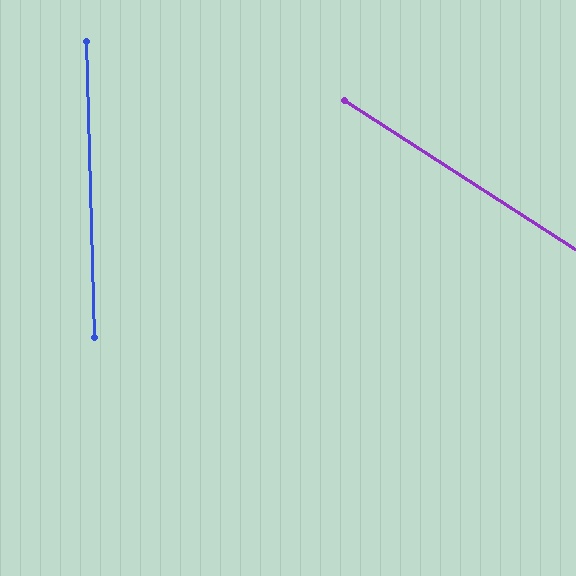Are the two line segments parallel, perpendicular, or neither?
Neither parallel nor perpendicular — they differ by about 56°.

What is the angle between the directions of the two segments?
Approximately 56 degrees.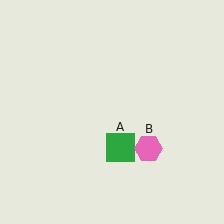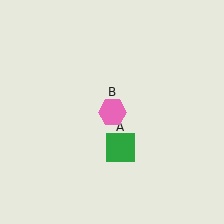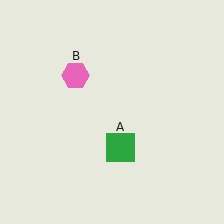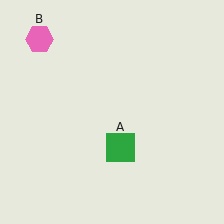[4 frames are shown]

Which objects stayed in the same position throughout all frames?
Green square (object A) remained stationary.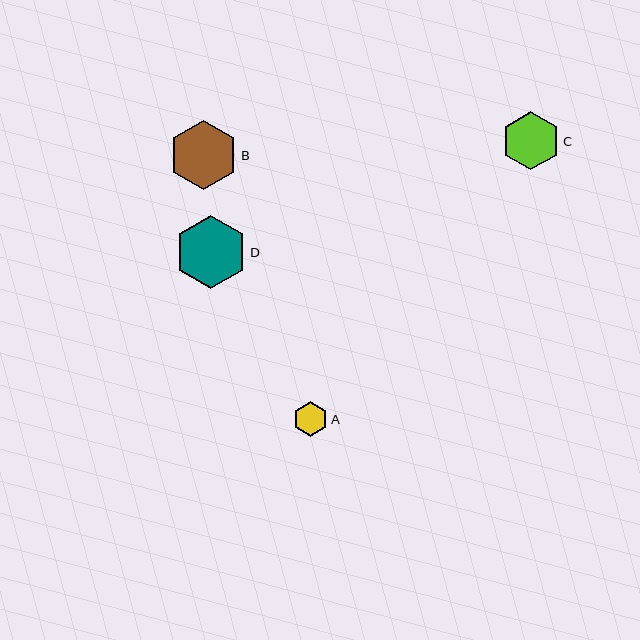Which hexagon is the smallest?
Hexagon A is the smallest with a size of approximately 34 pixels.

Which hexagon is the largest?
Hexagon D is the largest with a size of approximately 73 pixels.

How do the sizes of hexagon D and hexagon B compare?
Hexagon D and hexagon B are approximately the same size.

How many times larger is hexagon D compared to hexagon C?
Hexagon D is approximately 1.3 times the size of hexagon C.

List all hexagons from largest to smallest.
From largest to smallest: D, B, C, A.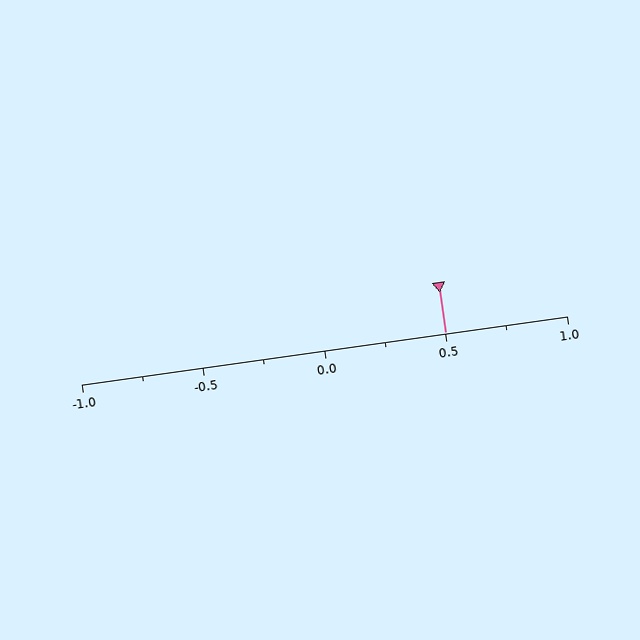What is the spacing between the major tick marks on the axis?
The major ticks are spaced 0.5 apart.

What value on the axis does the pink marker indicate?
The marker indicates approximately 0.5.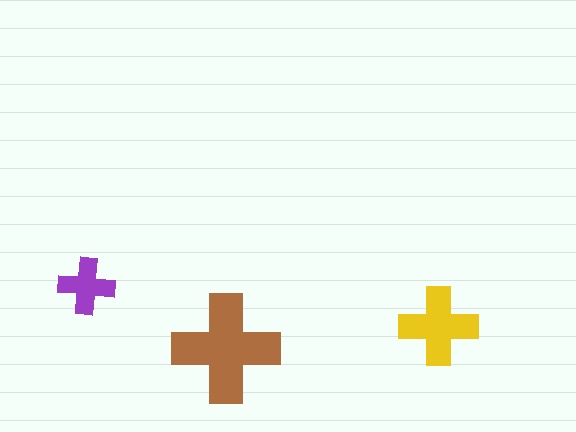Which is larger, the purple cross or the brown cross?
The brown one.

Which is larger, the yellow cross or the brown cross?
The brown one.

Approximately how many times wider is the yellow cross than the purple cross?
About 1.5 times wider.